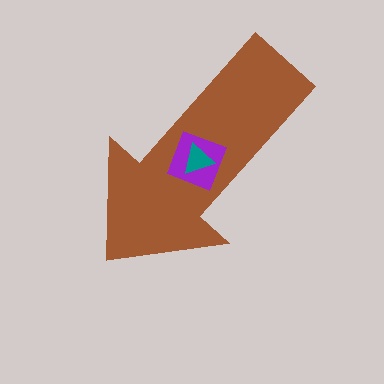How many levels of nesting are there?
3.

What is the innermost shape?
The teal triangle.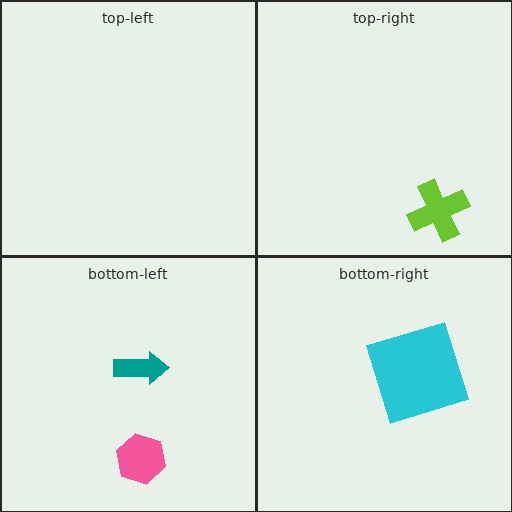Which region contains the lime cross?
The top-right region.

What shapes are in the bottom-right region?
The cyan square.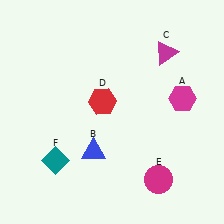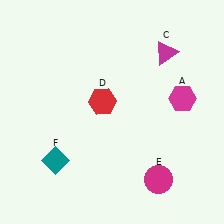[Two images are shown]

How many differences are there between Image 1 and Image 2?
There is 1 difference between the two images.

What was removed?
The blue triangle (B) was removed in Image 2.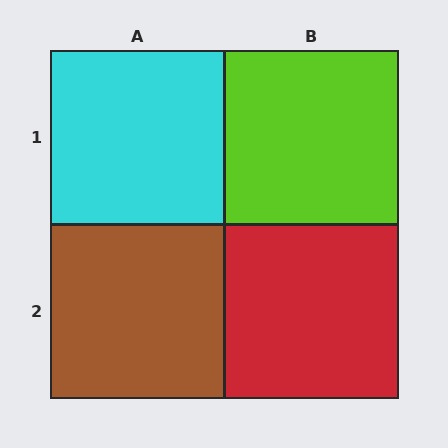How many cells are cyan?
1 cell is cyan.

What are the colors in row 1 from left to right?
Cyan, lime.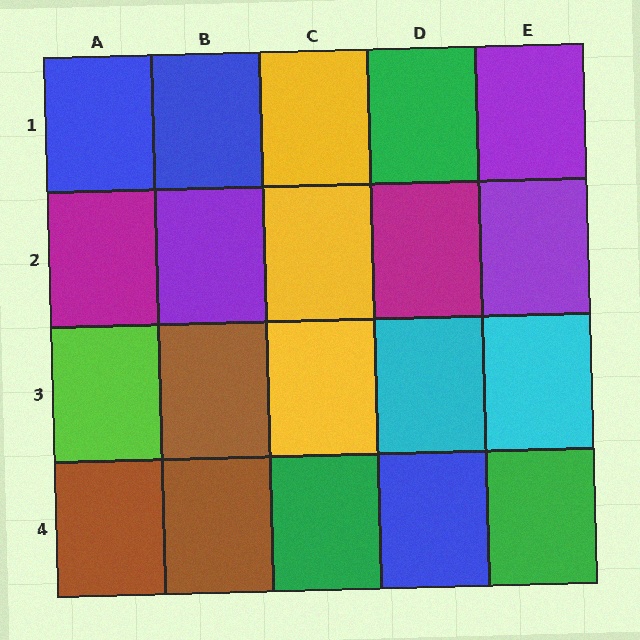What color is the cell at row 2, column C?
Yellow.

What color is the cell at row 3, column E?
Cyan.